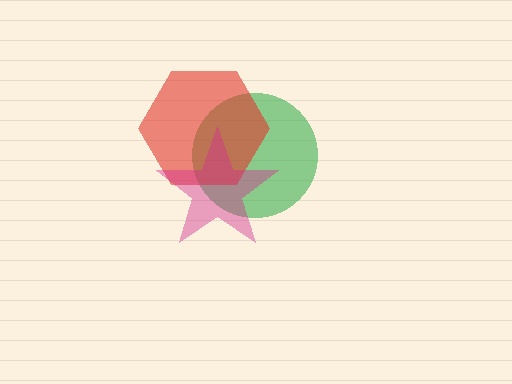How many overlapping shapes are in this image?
There are 3 overlapping shapes in the image.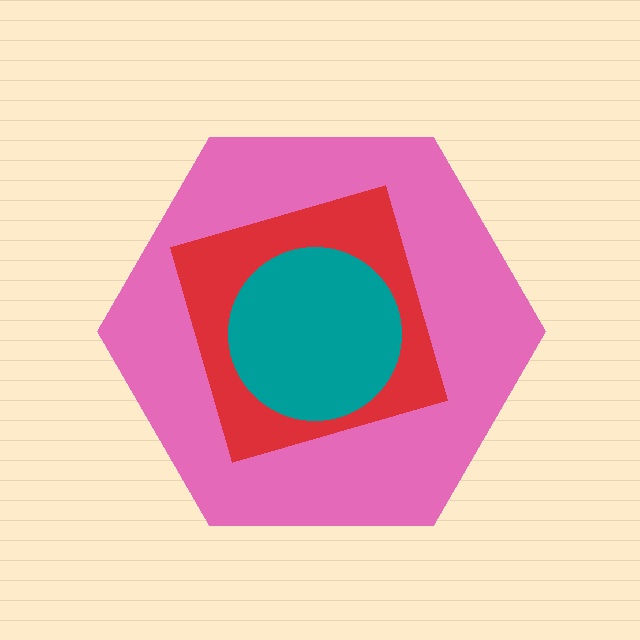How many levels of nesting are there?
3.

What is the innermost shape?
The teal circle.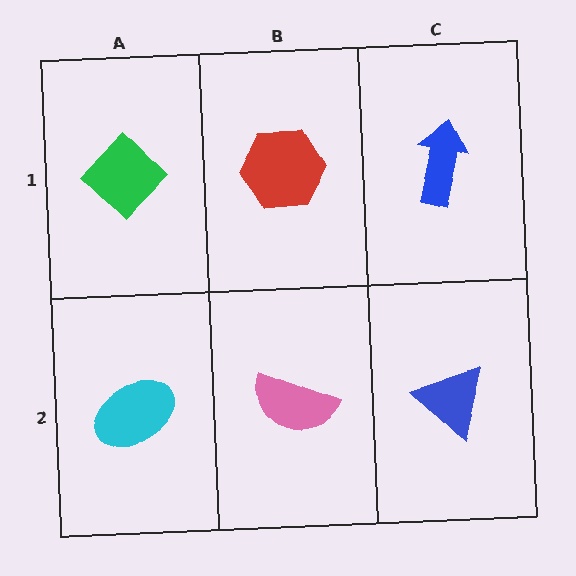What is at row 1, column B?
A red hexagon.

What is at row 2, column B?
A pink semicircle.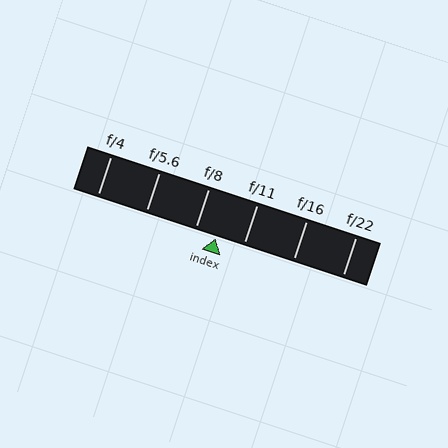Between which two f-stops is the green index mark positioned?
The index mark is between f/8 and f/11.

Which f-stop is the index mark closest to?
The index mark is closest to f/8.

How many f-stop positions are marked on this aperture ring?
There are 6 f-stop positions marked.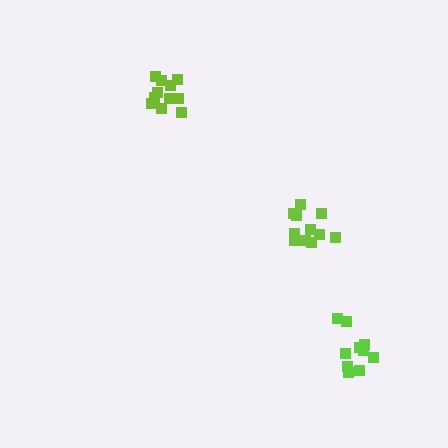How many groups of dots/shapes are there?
There are 3 groups.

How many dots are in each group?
Group 1: 11 dots, Group 2: 10 dots, Group 3: 11 dots (32 total).